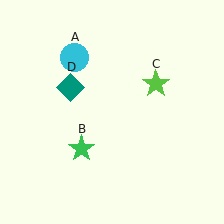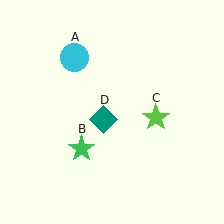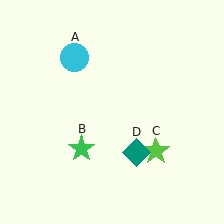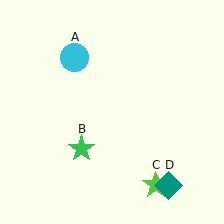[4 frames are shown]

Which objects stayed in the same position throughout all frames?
Cyan circle (object A) and green star (object B) remained stationary.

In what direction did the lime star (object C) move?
The lime star (object C) moved down.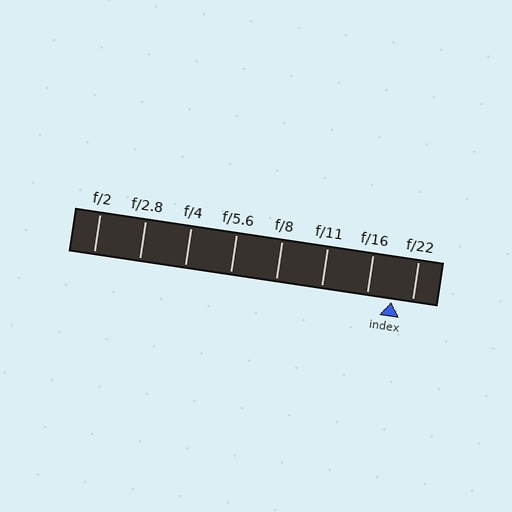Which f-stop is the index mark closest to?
The index mark is closest to f/22.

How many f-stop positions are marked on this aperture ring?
There are 8 f-stop positions marked.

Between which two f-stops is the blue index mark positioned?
The index mark is between f/16 and f/22.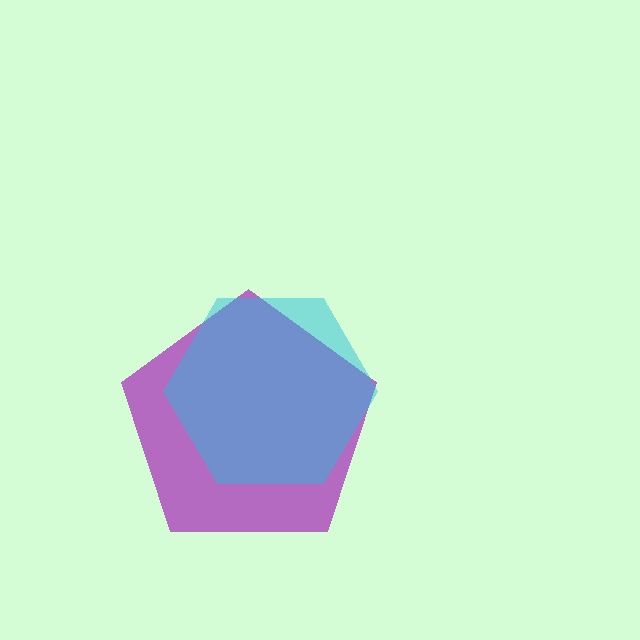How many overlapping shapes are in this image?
There are 2 overlapping shapes in the image.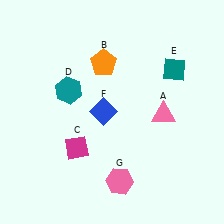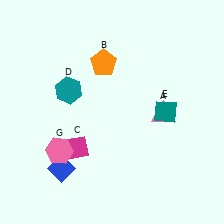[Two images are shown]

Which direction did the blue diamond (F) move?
The blue diamond (F) moved down.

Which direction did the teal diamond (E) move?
The teal diamond (E) moved down.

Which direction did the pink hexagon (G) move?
The pink hexagon (G) moved left.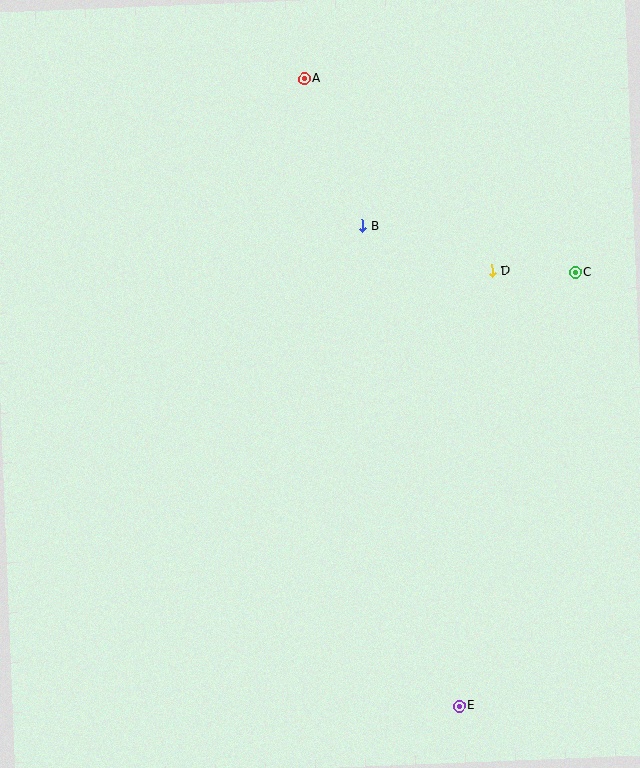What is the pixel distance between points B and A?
The distance between B and A is 158 pixels.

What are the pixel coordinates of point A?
Point A is at (304, 79).